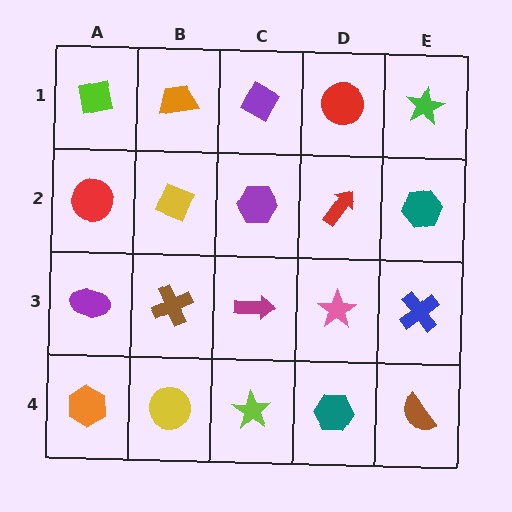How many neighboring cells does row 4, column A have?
2.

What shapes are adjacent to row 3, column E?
A teal hexagon (row 2, column E), a brown semicircle (row 4, column E), a pink star (row 3, column D).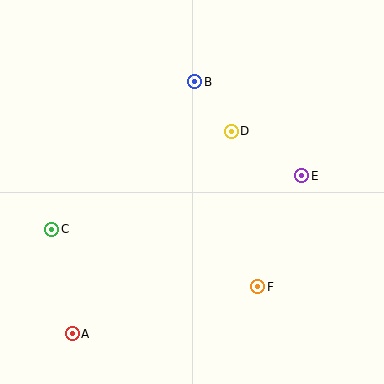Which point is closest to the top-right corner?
Point E is closest to the top-right corner.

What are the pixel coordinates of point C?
Point C is at (52, 229).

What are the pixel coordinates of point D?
Point D is at (231, 131).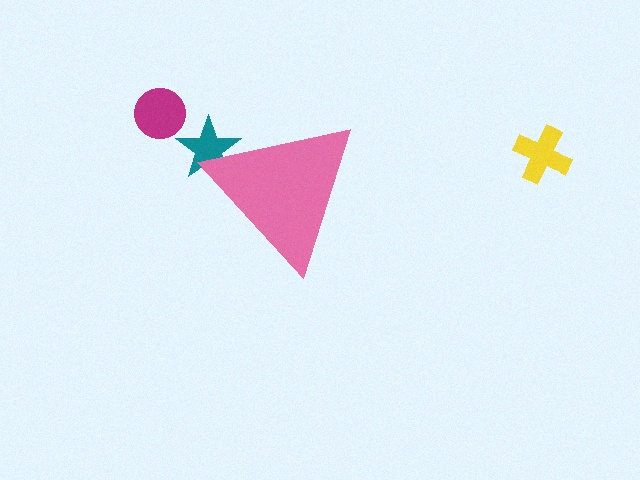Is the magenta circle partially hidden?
No, the magenta circle is fully visible.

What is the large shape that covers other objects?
A pink triangle.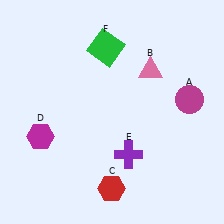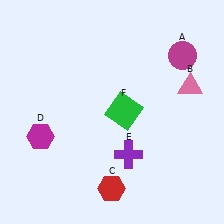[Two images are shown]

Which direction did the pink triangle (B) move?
The pink triangle (B) moved right.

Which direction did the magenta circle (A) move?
The magenta circle (A) moved up.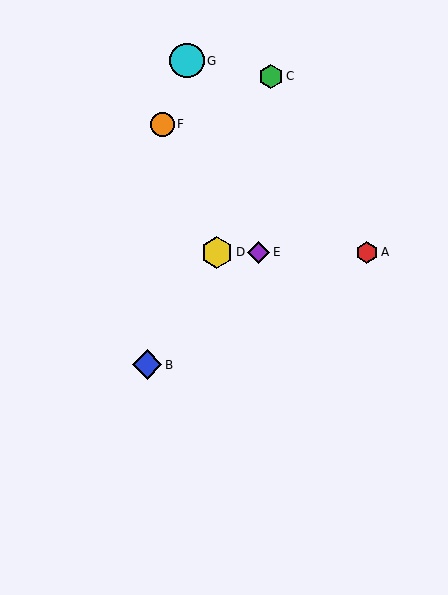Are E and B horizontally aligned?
No, E is at y≈252 and B is at y≈365.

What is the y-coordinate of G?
Object G is at y≈61.